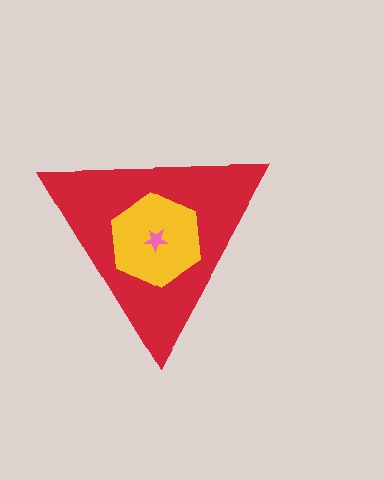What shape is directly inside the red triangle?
The yellow hexagon.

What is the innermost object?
The pink star.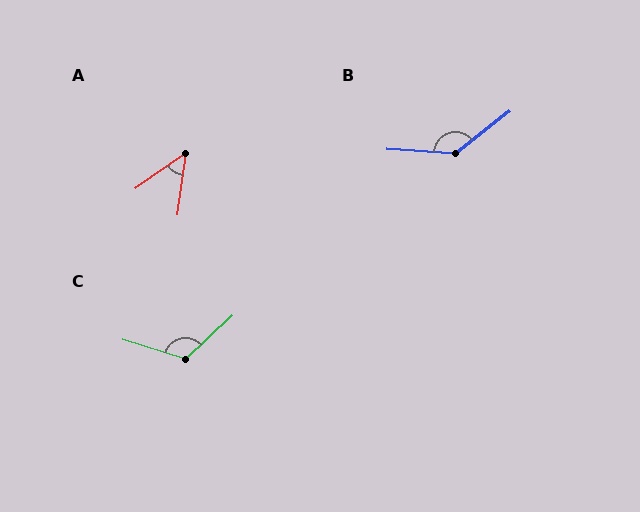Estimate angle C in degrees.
Approximately 119 degrees.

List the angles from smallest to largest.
A (47°), C (119°), B (138°).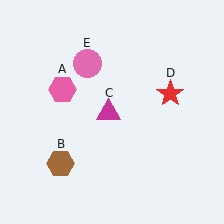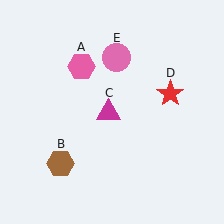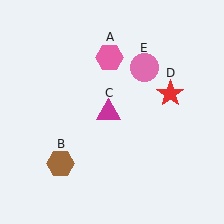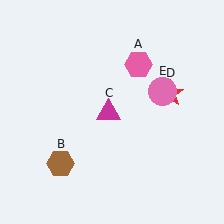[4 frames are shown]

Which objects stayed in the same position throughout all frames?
Brown hexagon (object B) and magenta triangle (object C) and red star (object D) remained stationary.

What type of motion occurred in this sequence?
The pink hexagon (object A), pink circle (object E) rotated clockwise around the center of the scene.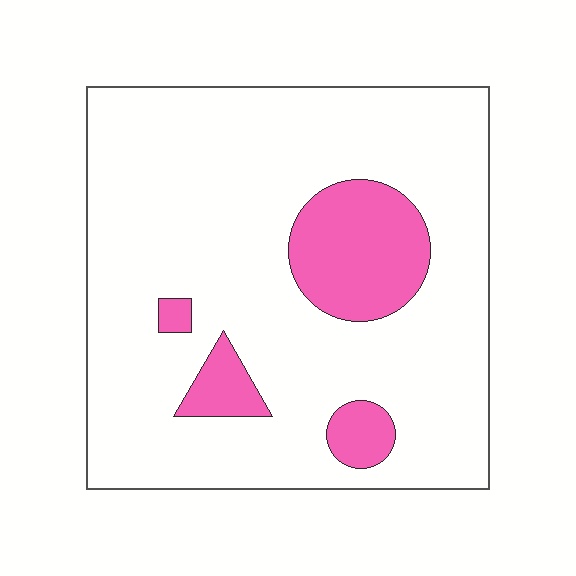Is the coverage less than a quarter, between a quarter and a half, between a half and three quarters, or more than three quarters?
Less than a quarter.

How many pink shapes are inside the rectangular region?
4.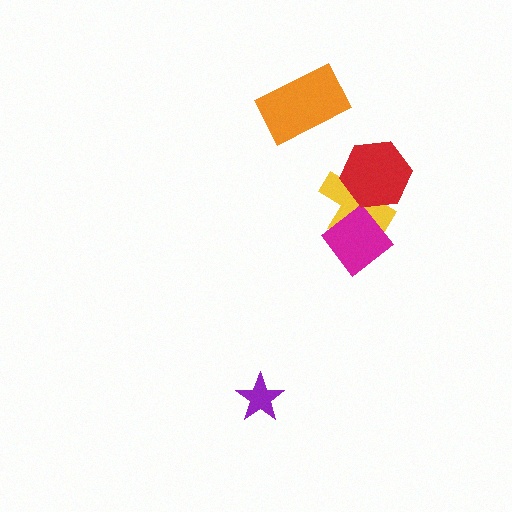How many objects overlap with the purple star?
0 objects overlap with the purple star.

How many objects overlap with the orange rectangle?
0 objects overlap with the orange rectangle.